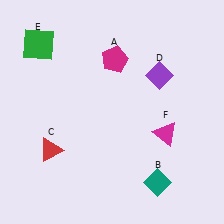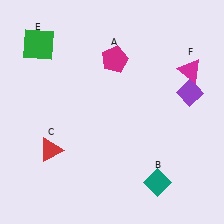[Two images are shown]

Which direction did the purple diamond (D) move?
The purple diamond (D) moved right.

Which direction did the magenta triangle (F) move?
The magenta triangle (F) moved up.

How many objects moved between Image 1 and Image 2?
2 objects moved between the two images.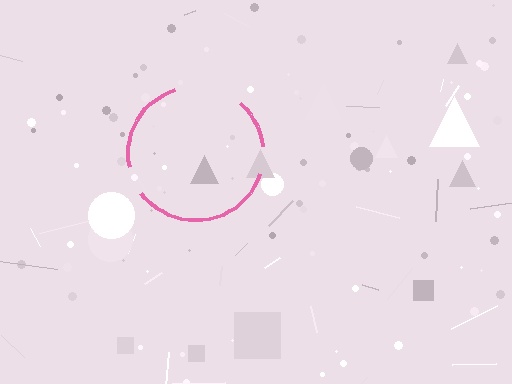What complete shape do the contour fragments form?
The contour fragments form a circle.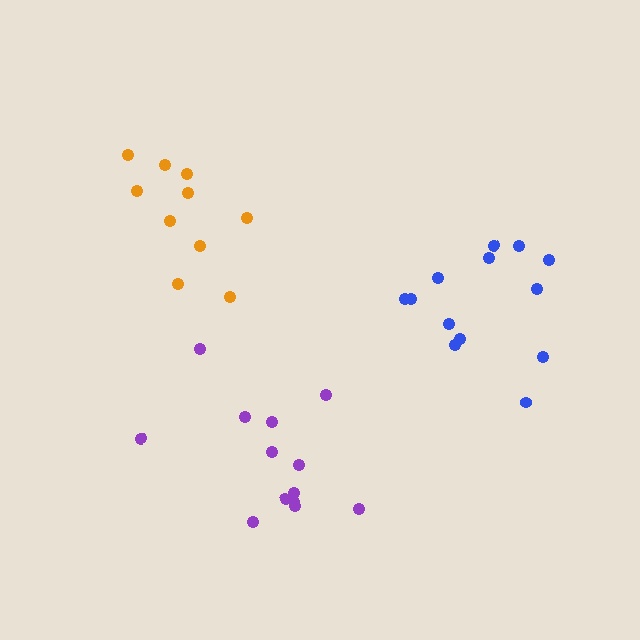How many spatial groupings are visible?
There are 3 spatial groupings.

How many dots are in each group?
Group 1: 13 dots, Group 2: 13 dots, Group 3: 10 dots (36 total).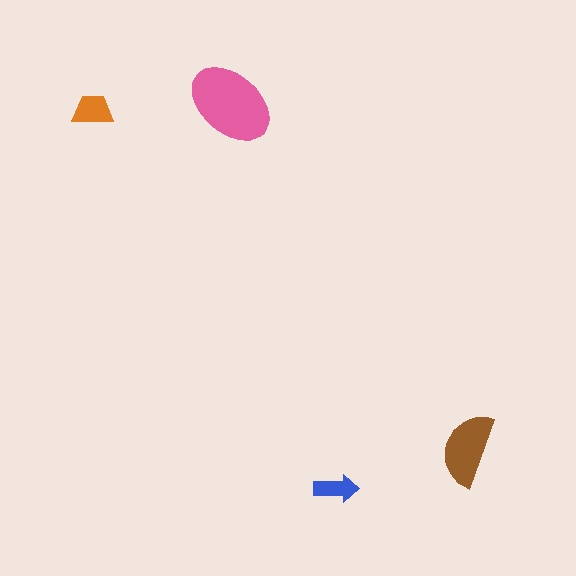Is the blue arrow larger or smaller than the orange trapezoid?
Smaller.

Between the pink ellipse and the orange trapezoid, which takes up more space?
The pink ellipse.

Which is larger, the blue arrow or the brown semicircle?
The brown semicircle.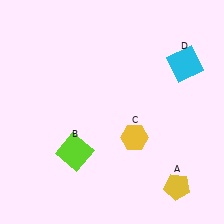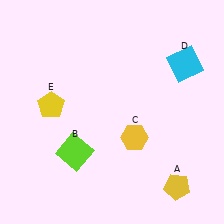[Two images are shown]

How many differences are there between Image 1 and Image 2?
There is 1 difference between the two images.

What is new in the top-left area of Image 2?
A yellow pentagon (E) was added in the top-left area of Image 2.